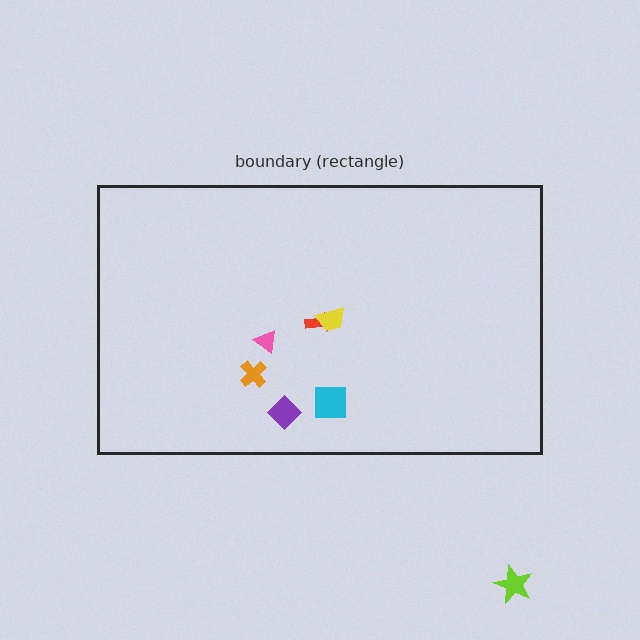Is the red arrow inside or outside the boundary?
Inside.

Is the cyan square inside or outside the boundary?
Inside.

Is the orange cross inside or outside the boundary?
Inside.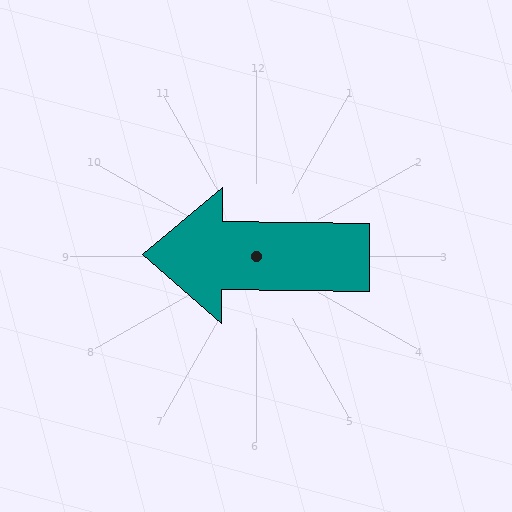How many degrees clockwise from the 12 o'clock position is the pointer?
Approximately 271 degrees.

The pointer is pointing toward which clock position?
Roughly 9 o'clock.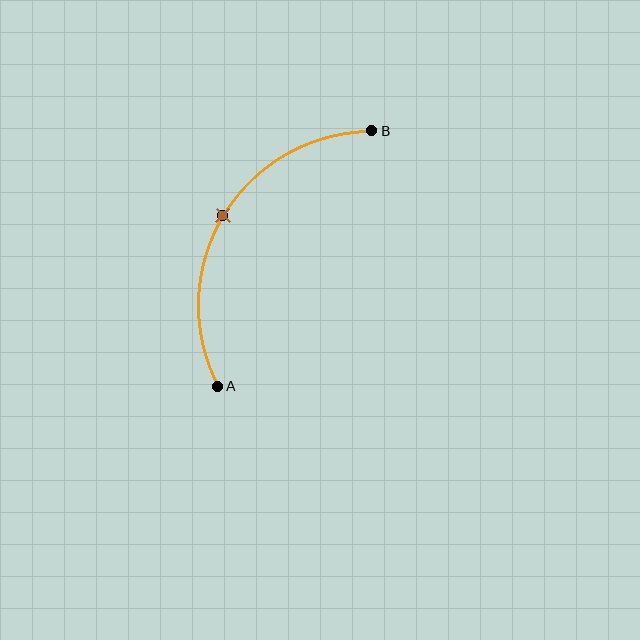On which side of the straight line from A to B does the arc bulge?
The arc bulges to the left of the straight line connecting A and B.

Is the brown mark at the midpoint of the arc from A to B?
Yes. The brown mark lies on the arc at equal arc-length from both A and B — it is the arc midpoint.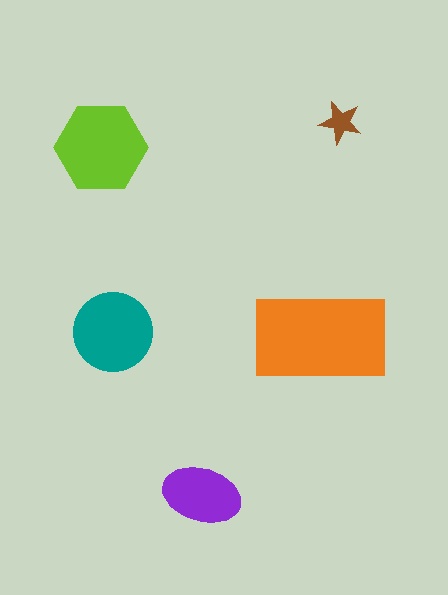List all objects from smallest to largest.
The brown star, the purple ellipse, the teal circle, the lime hexagon, the orange rectangle.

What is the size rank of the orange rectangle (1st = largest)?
1st.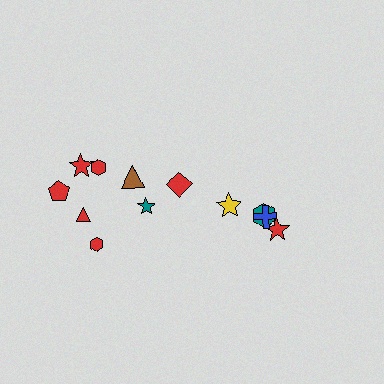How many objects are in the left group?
There are 8 objects.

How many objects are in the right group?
There are 4 objects.